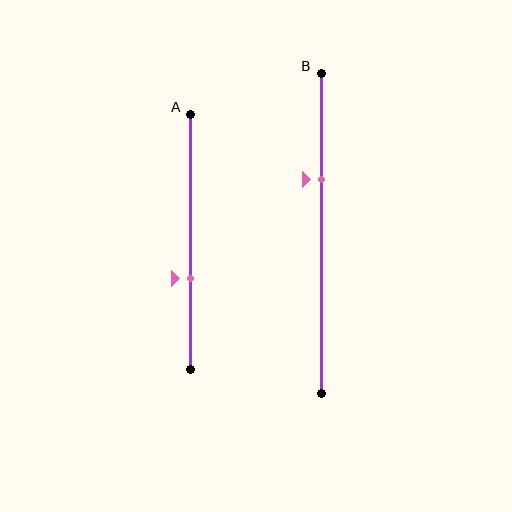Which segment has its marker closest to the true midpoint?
Segment A has its marker closest to the true midpoint.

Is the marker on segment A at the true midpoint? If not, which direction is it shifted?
No, the marker on segment A is shifted downward by about 14% of the segment length.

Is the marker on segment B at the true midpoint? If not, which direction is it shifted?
No, the marker on segment B is shifted upward by about 17% of the segment length.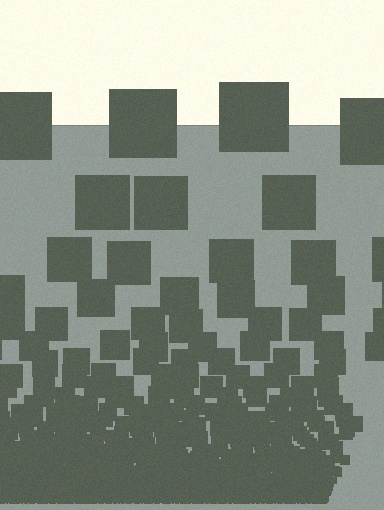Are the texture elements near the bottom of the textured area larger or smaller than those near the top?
Smaller. The gradient is inverted — elements near the bottom are smaller and denser.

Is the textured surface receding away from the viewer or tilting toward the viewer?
The surface appears to tilt toward the viewer. Texture elements get larger and sparser toward the top.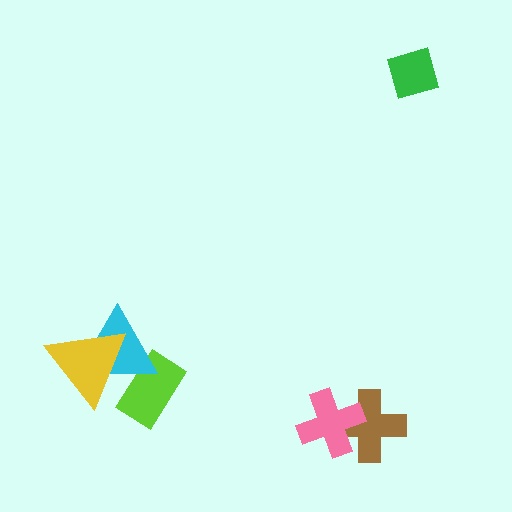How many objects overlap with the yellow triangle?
2 objects overlap with the yellow triangle.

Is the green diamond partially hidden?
No, no other shape covers it.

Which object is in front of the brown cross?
The pink cross is in front of the brown cross.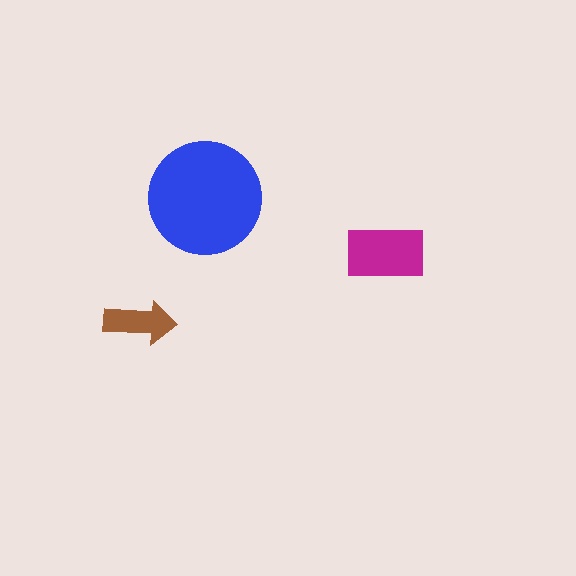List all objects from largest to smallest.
The blue circle, the magenta rectangle, the brown arrow.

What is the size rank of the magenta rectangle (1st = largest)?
2nd.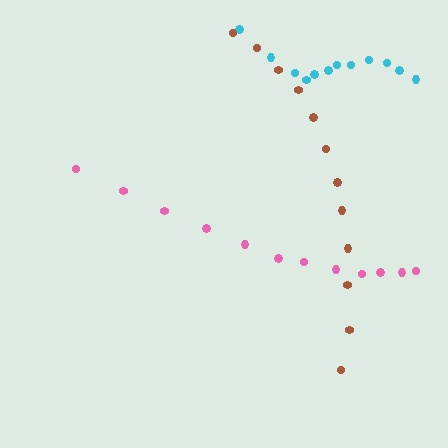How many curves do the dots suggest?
There are 3 distinct paths.